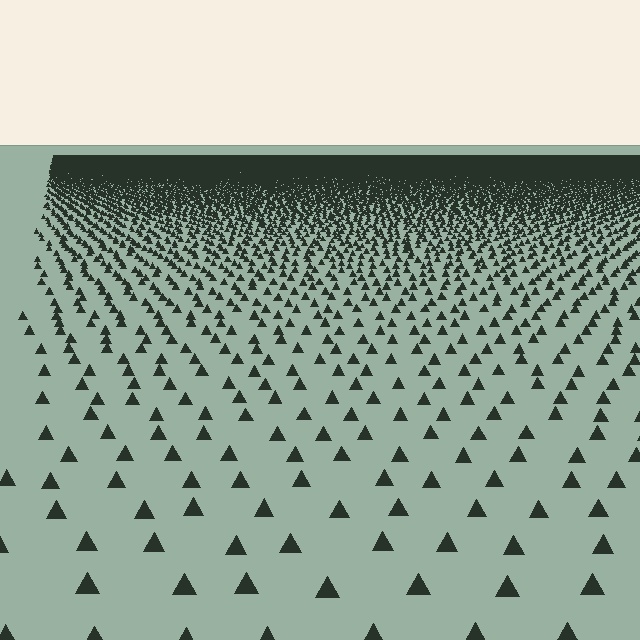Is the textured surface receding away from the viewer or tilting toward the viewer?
The surface is receding away from the viewer. Texture elements get smaller and denser toward the top.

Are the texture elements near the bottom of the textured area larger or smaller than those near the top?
Larger. Near the bottom, elements are closer to the viewer and appear at a bigger on-screen size.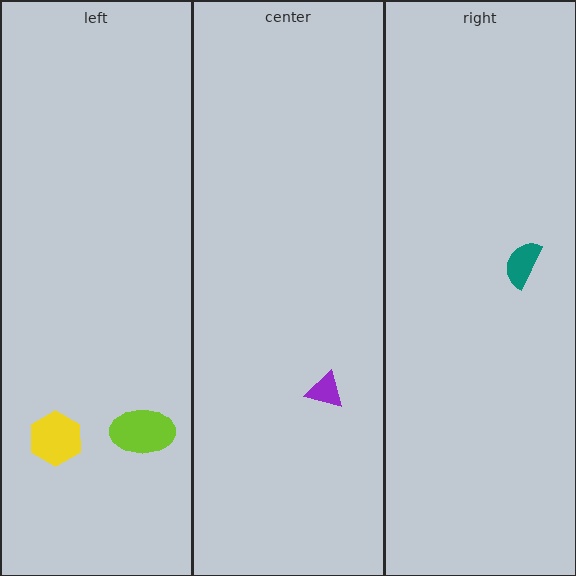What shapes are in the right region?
The teal semicircle.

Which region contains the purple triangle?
The center region.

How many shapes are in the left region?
2.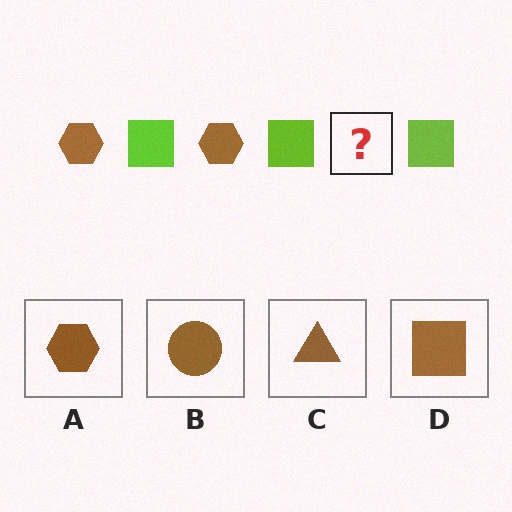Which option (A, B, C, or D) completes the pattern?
A.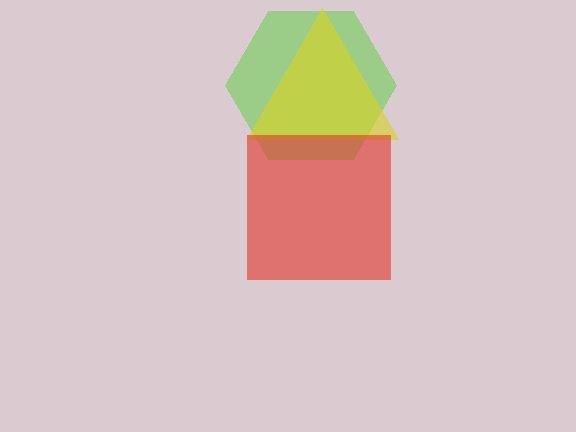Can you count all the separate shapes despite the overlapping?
Yes, there are 3 separate shapes.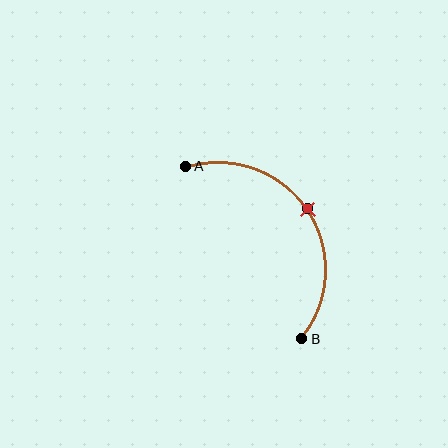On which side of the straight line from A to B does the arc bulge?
The arc bulges above and to the right of the straight line connecting A and B.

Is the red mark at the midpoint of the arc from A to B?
Yes. The red mark lies on the arc at equal arc-length from both A and B — it is the arc midpoint.